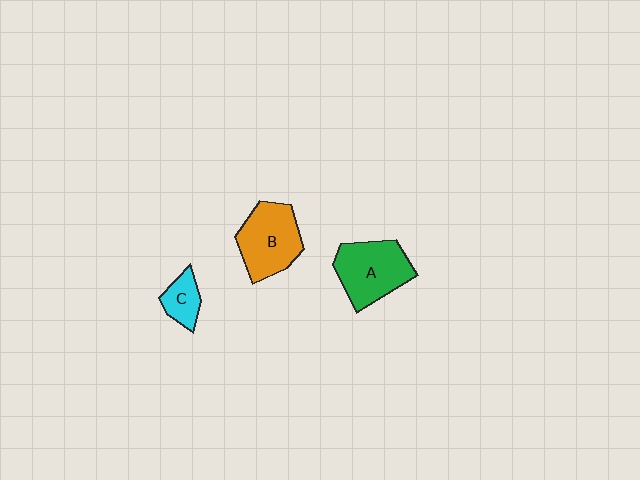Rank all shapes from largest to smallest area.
From largest to smallest: A (green), B (orange), C (cyan).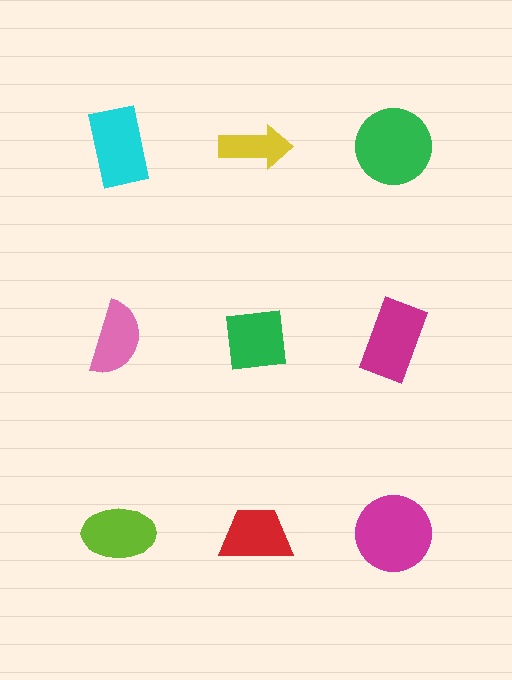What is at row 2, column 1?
A pink semicircle.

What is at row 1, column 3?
A green circle.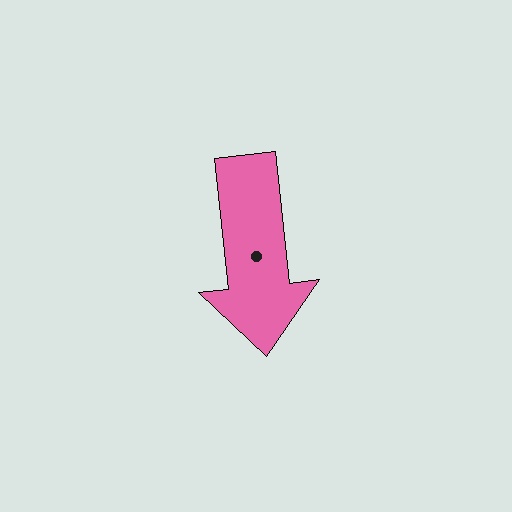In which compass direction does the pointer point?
South.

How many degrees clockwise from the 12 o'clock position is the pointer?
Approximately 174 degrees.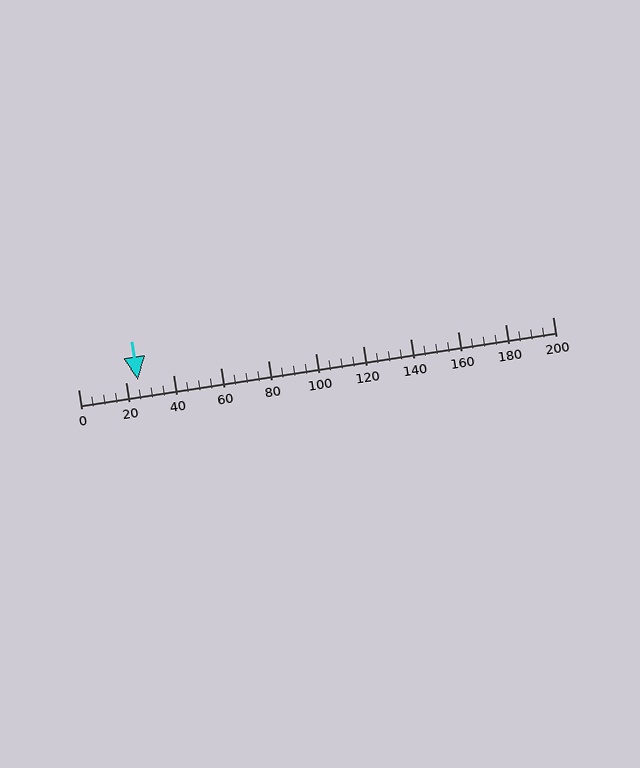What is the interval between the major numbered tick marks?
The major tick marks are spaced 20 units apart.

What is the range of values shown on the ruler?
The ruler shows values from 0 to 200.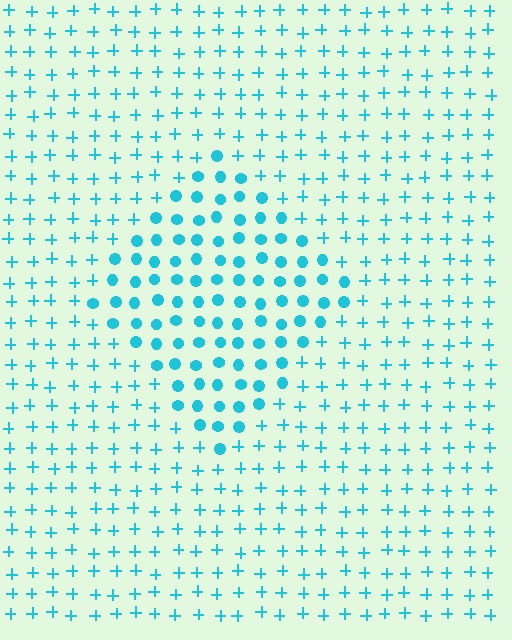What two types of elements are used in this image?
The image uses circles inside the diamond region and plus signs outside it.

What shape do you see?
I see a diamond.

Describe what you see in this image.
The image is filled with small cyan elements arranged in a uniform grid. A diamond-shaped region contains circles, while the surrounding area contains plus signs. The boundary is defined purely by the change in element shape.